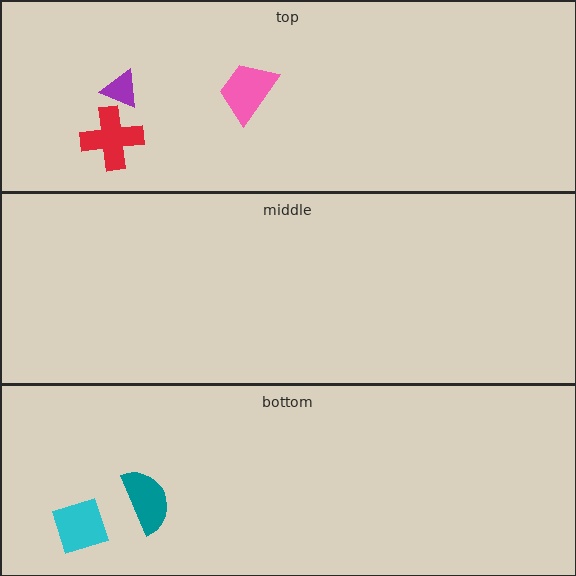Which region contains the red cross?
The top region.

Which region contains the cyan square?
The bottom region.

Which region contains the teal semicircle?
The bottom region.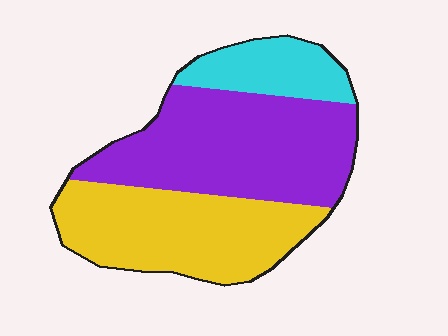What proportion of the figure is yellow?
Yellow covers roughly 40% of the figure.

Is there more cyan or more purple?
Purple.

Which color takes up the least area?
Cyan, at roughly 15%.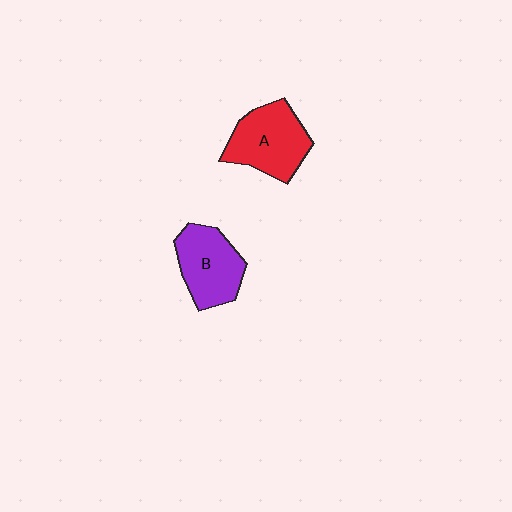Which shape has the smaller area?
Shape B (purple).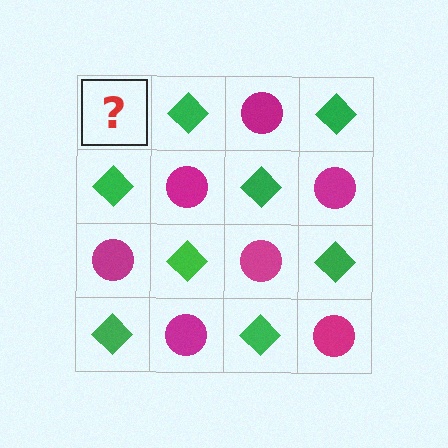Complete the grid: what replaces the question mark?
The question mark should be replaced with a magenta circle.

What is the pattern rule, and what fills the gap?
The rule is that it alternates magenta circle and green diamond in a checkerboard pattern. The gap should be filled with a magenta circle.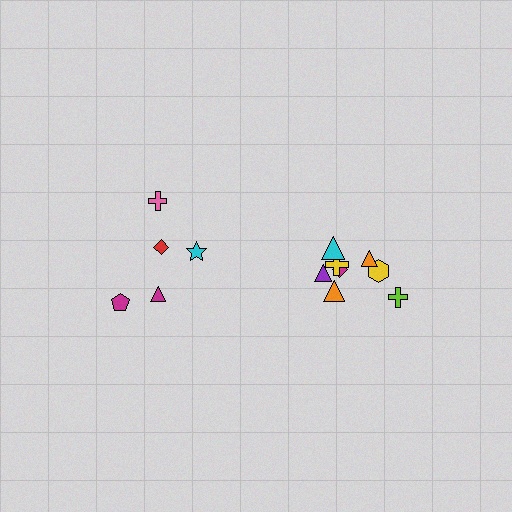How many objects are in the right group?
There are 8 objects.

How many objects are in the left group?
There are 5 objects.